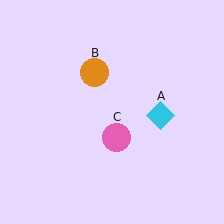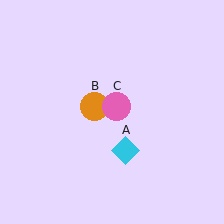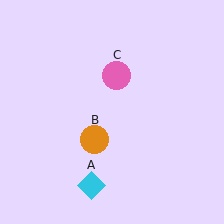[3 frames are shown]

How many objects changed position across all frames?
3 objects changed position: cyan diamond (object A), orange circle (object B), pink circle (object C).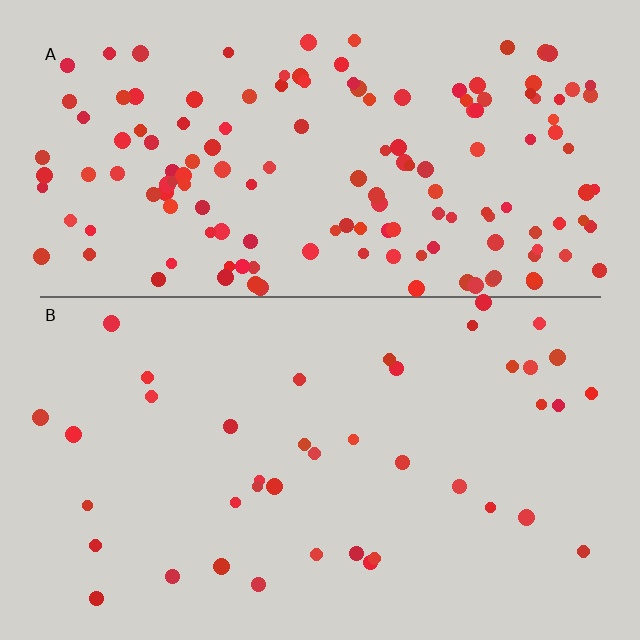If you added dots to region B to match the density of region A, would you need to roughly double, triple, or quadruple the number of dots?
Approximately quadruple.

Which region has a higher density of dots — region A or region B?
A (the top).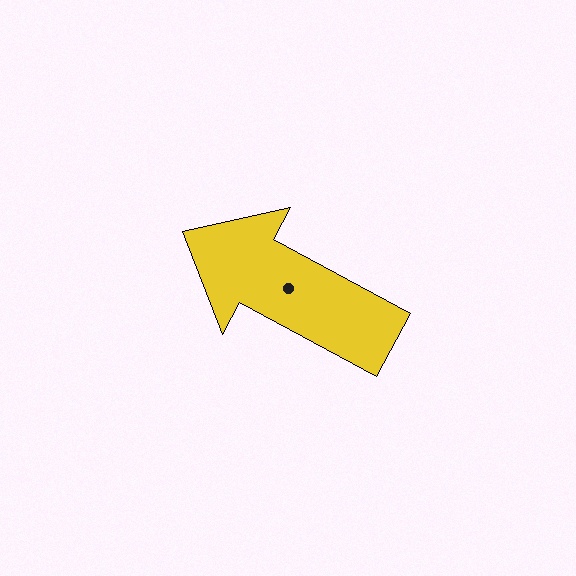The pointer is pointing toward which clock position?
Roughly 10 o'clock.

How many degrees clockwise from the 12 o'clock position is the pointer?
Approximately 298 degrees.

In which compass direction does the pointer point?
Northwest.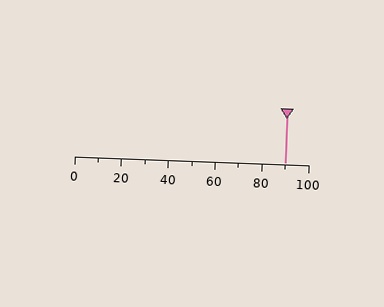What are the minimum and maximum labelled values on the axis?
The axis runs from 0 to 100.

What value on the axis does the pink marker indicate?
The marker indicates approximately 90.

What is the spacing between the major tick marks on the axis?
The major ticks are spaced 20 apart.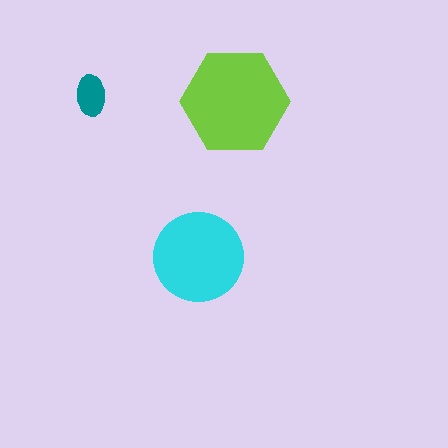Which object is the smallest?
The teal ellipse.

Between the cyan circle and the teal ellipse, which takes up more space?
The cyan circle.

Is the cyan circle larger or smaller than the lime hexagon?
Smaller.